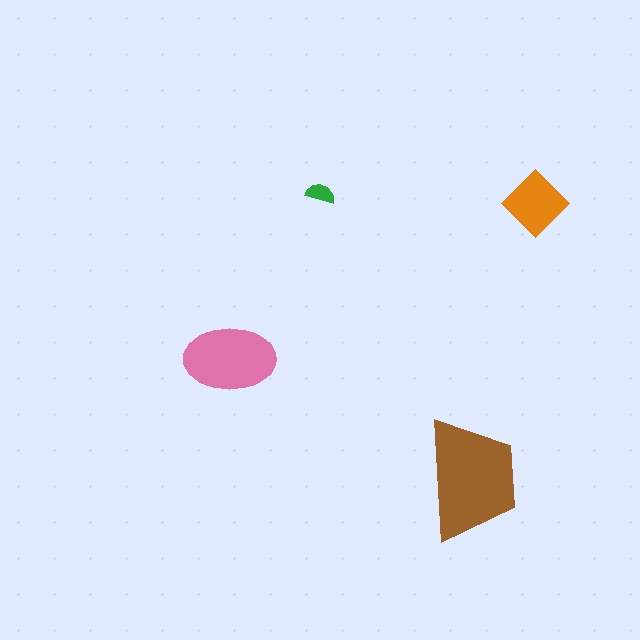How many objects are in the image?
There are 4 objects in the image.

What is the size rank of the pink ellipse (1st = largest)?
2nd.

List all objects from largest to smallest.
The brown trapezoid, the pink ellipse, the orange diamond, the green semicircle.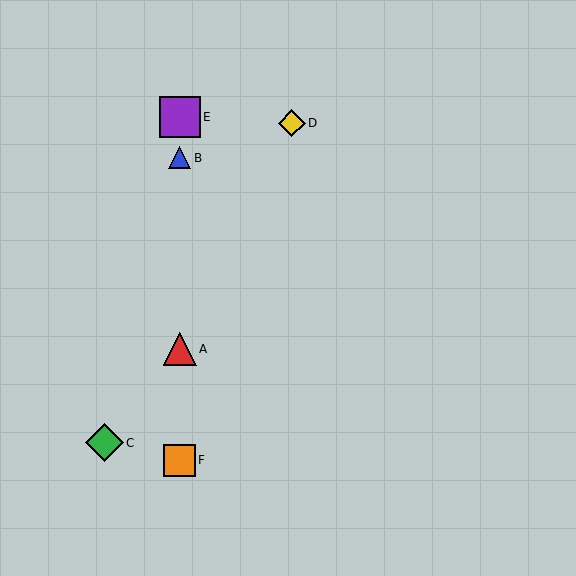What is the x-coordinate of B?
Object B is at x≈180.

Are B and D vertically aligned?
No, B is at x≈180 and D is at x≈292.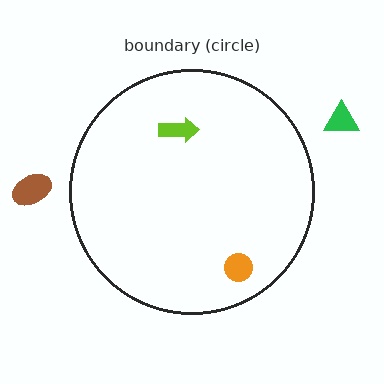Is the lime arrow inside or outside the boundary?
Inside.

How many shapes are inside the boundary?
2 inside, 2 outside.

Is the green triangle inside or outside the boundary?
Outside.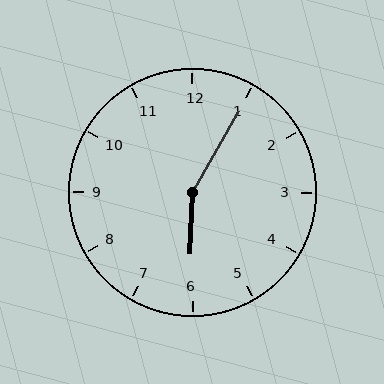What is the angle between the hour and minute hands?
Approximately 152 degrees.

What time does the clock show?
6:05.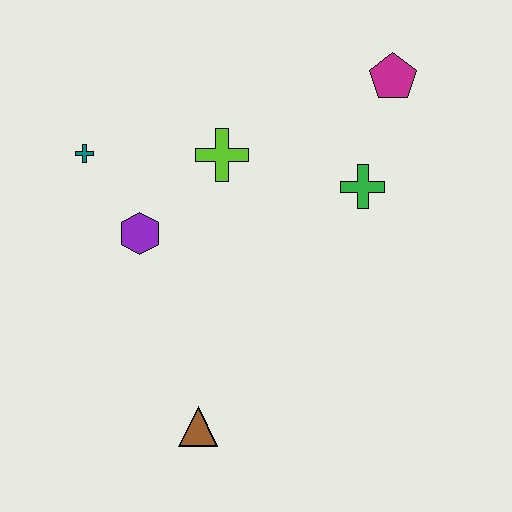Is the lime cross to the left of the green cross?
Yes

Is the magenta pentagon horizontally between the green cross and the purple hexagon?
No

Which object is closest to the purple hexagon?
The teal cross is closest to the purple hexagon.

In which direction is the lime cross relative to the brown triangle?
The lime cross is above the brown triangle.